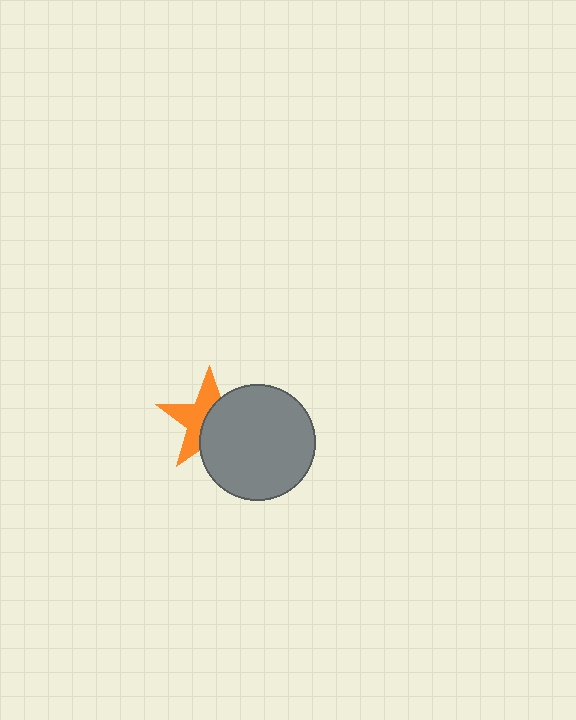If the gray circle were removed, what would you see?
You would see the complete orange star.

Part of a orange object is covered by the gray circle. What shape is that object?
It is a star.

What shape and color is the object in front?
The object in front is a gray circle.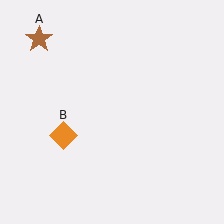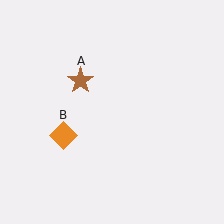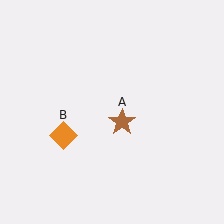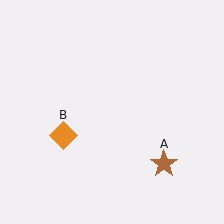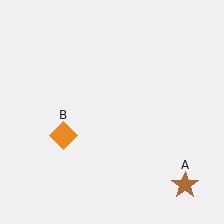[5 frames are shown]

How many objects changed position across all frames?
1 object changed position: brown star (object A).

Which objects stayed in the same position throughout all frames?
Orange diamond (object B) remained stationary.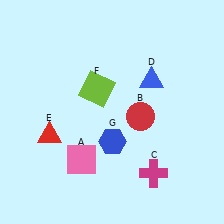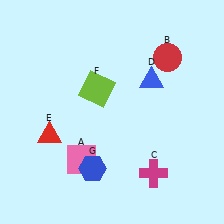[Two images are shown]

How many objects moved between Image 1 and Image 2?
2 objects moved between the two images.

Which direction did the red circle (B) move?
The red circle (B) moved up.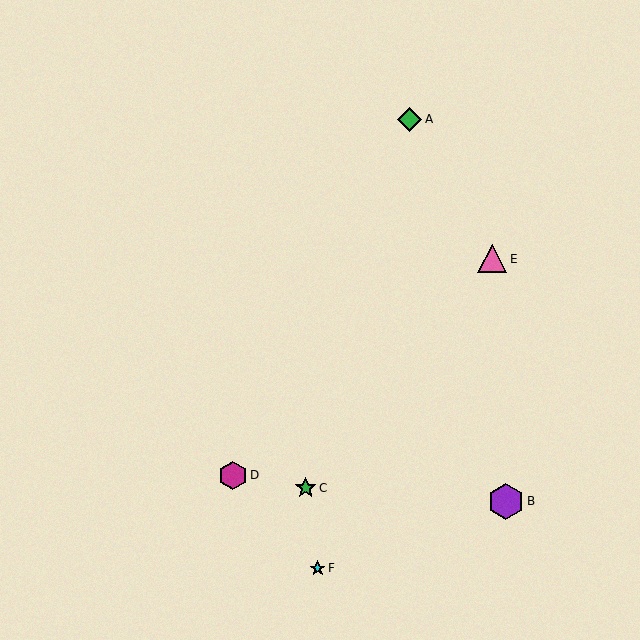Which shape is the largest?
The purple hexagon (labeled B) is the largest.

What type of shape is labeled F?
Shape F is a cyan star.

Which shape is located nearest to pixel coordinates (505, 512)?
The purple hexagon (labeled B) at (506, 501) is nearest to that location.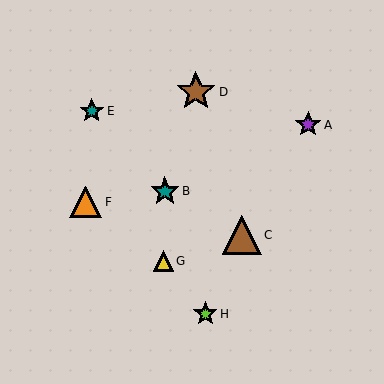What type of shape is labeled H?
Shape H is a lime star.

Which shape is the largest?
The brown star (labeled D) is the largest.